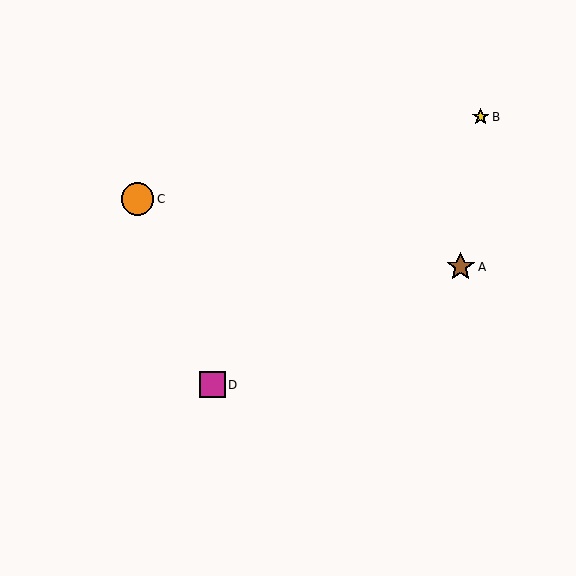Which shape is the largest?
The orange circle (labeled C) is the largest.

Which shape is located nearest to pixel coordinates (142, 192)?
The orange circle (labeled C) at (138, 199) is nearest to that location.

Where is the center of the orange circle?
The center of the orange circle is at (138, 199).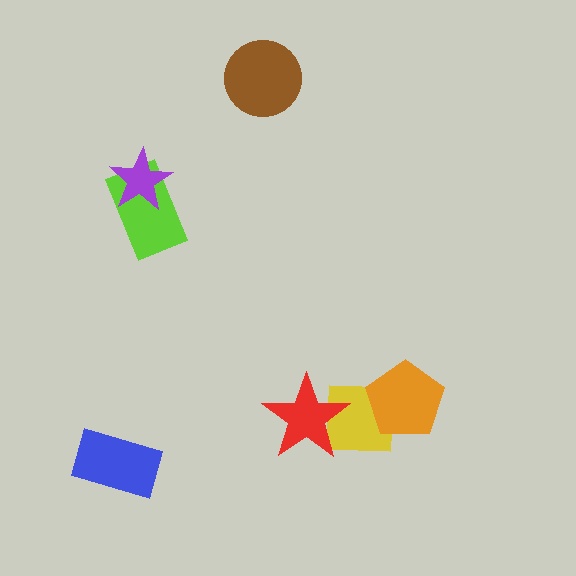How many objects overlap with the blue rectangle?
0 objects overlap with the blue rectangle.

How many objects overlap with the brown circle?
0 objects overlap with the brown circle.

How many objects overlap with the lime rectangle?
1 object overlaps with the lime rectangle.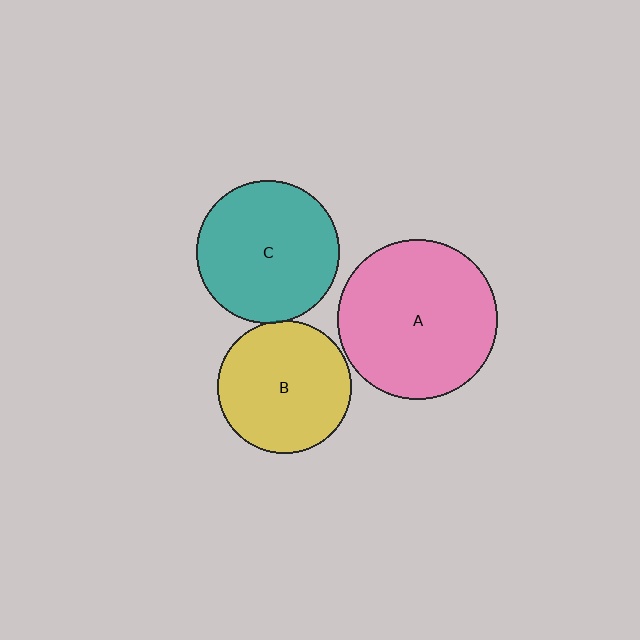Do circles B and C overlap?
Yes.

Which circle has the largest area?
Circle A (pink).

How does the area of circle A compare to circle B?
Approximately 1.4 times.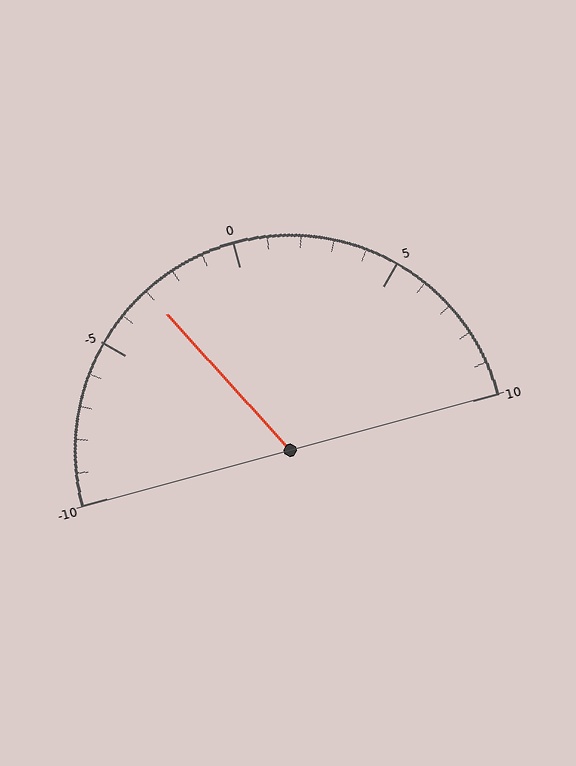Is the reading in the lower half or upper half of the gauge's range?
The reading is in the lower half of the range (-10 to 10).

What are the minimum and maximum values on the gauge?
The gauge ranges from -10 to 10.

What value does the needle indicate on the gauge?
The needle indicates approximately -3.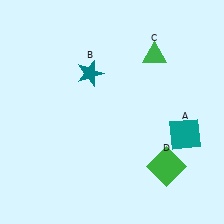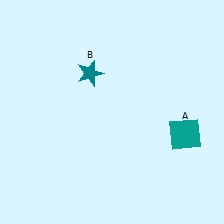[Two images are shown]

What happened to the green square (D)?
The green square (D) was removed in Image 2. It was in the bottom-right area of Image 1.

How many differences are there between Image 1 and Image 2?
There are 2 differences between the two images.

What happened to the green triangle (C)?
The green triangle (C) was removed in Image 2. It was in the top-right area of Image 1.